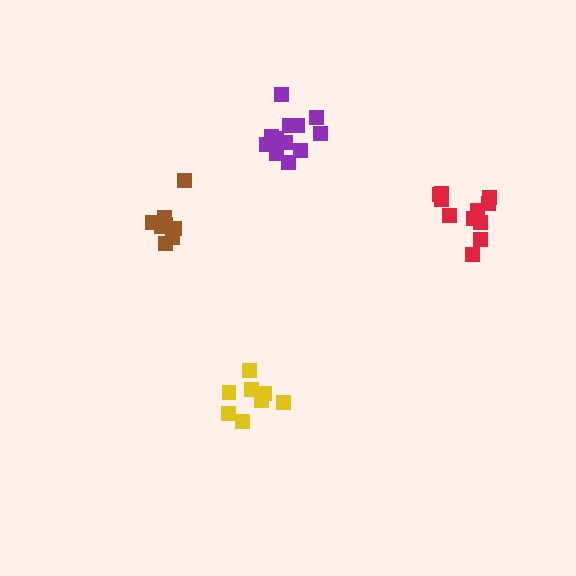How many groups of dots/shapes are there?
There are 4 groups.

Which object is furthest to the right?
The red cluster is rightmost.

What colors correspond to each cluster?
The clusters are colored: brown, yellow, red, purple.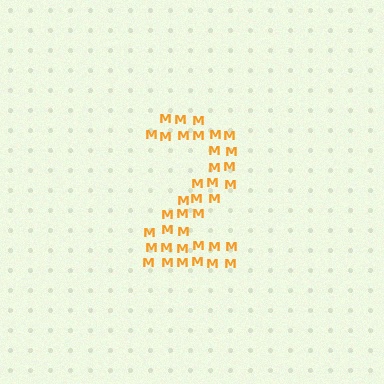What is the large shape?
The large shape is the digit 2.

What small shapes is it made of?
It is made of small letter M's.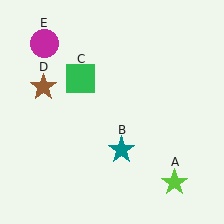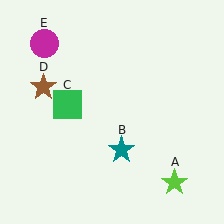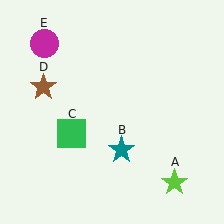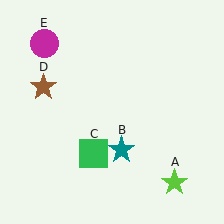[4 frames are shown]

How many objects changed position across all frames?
1 object changed position: green square (object C).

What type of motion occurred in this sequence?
The green square (object C) rotated counterclockwise around the center of the scene.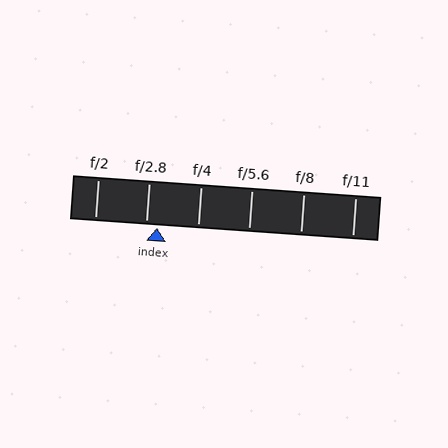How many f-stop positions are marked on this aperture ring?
There are 6 f-stop positions marked.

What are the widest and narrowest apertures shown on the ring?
The widest aperture shown is f/2 and the narrowest is f/11.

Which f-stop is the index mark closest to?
The index mark is closest to f/2.8.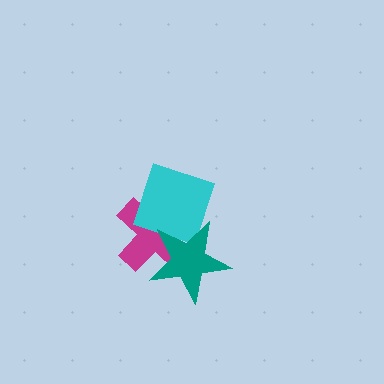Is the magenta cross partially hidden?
Yes, it is partially covered by another shape.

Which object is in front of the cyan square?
The teal star is in front of the cyan square.